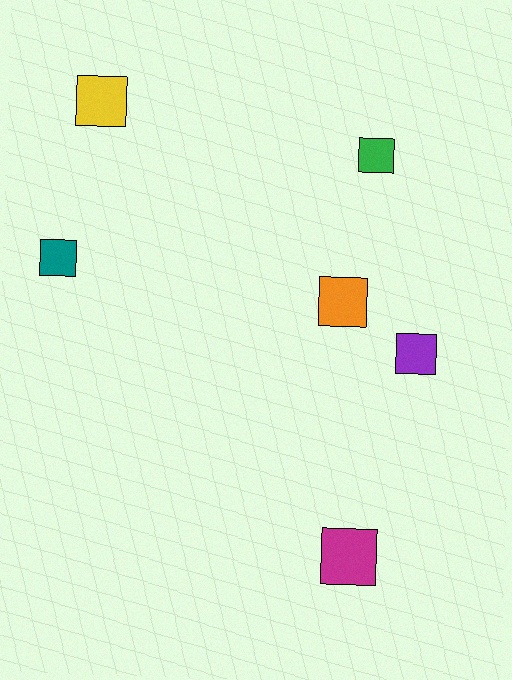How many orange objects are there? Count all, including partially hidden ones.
There is 1 orange object.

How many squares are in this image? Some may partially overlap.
There are 6 squares.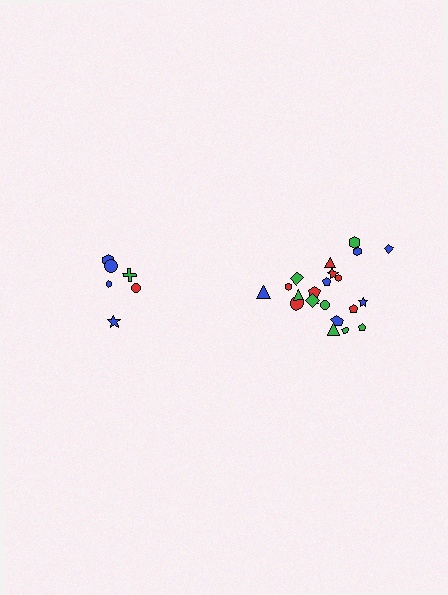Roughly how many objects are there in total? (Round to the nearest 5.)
Roughly 30 objects in total.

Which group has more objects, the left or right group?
The right group.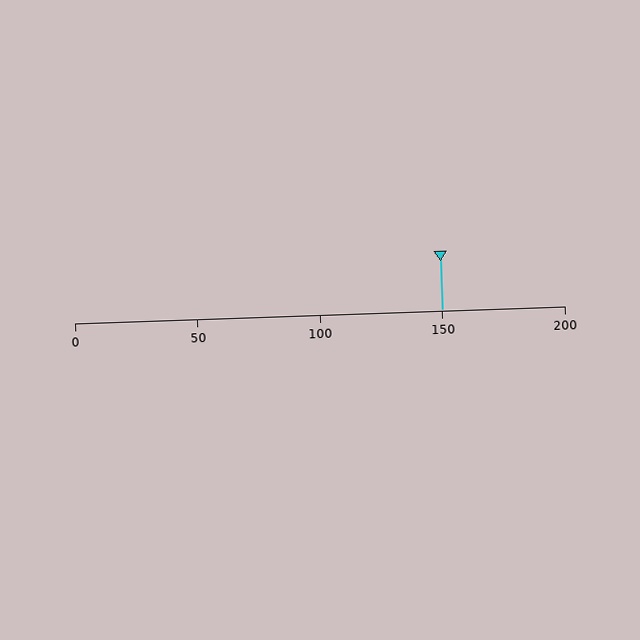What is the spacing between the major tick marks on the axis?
The major ticks are spaced 50 apart.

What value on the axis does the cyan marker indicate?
The marker indicates approximately 150.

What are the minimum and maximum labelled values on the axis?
The axis runs from 0 to 200.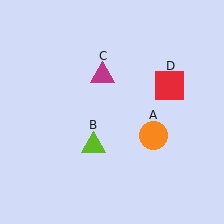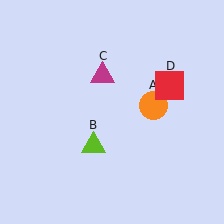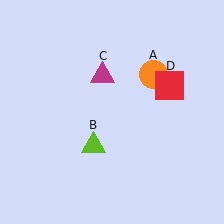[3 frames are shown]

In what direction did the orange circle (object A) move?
The orange circle (object A) moved up.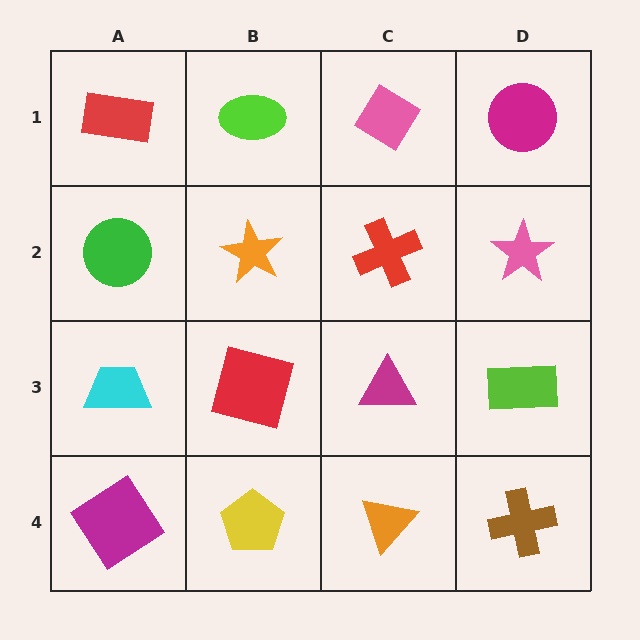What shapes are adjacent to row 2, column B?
A lime ellipse (row 1, column B), a red square (row 3, column B), a green circle (row 2, column A), a red cross (row 2, column C).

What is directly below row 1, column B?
An orange star.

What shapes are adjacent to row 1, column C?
A red cross (row 2, column C), a lime ellipse (row 1, column B), a magenta circle (row 1, column D).